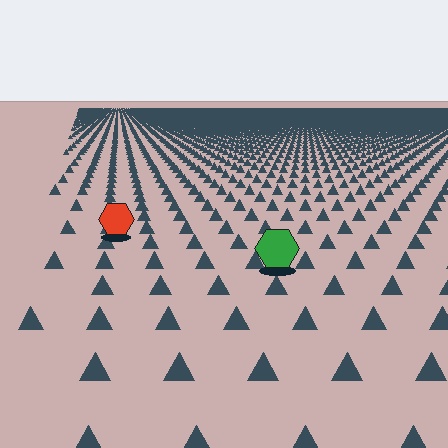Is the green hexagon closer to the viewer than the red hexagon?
Yes. The green hexagon is closer — you can tell from the texture gradient: the ground texture is coarser near it.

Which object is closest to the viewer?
The green hexagon is closest. The texture marks near it are larger and more spread out.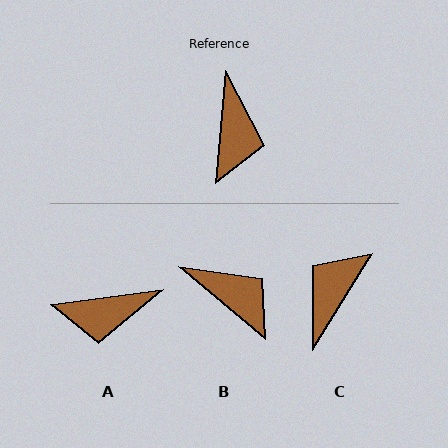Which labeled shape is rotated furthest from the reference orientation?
C, about 153 degrees away.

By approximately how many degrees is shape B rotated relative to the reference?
Approximately 55 degrees counter-clockwise.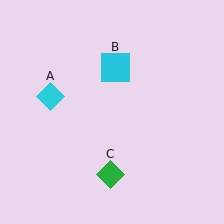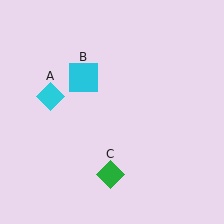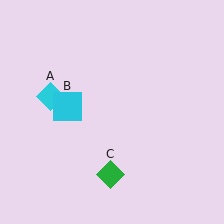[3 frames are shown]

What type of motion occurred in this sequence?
The cyan square (object B) rotated counterclockwise around the center of the scene.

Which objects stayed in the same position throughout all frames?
Cyan diamond (object A) and green diamond (object C) remained stationary.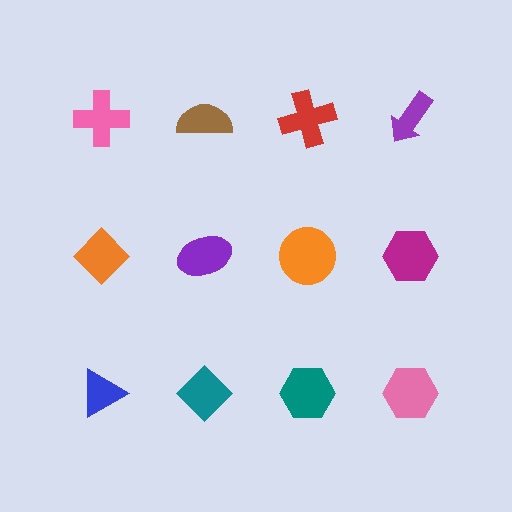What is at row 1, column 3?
A red cross.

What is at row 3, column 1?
A blue triangle.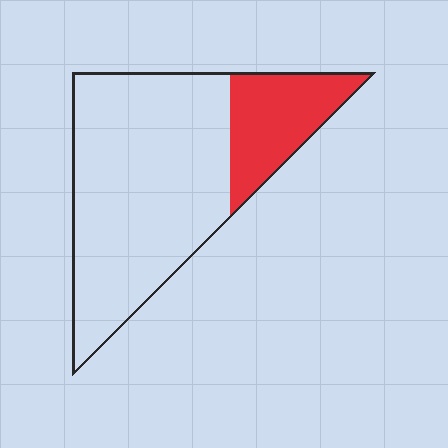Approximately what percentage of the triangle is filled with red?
Approximately 25%.